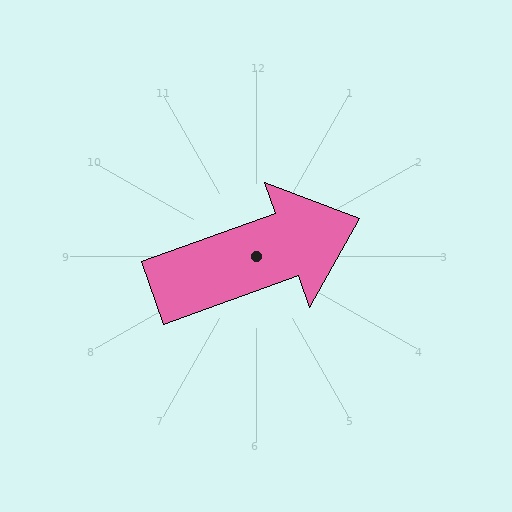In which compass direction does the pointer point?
East.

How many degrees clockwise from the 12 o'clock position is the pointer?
Approximately 70 degrees.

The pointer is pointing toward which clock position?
Roughly 2 o'clock.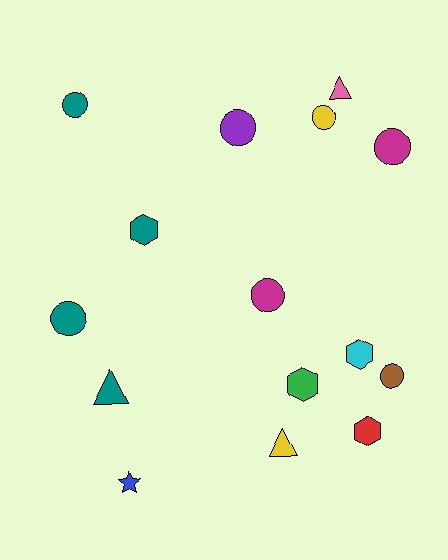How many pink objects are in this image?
There is 1 pink object.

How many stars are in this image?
There is 1 star.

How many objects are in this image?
There are 15 objects.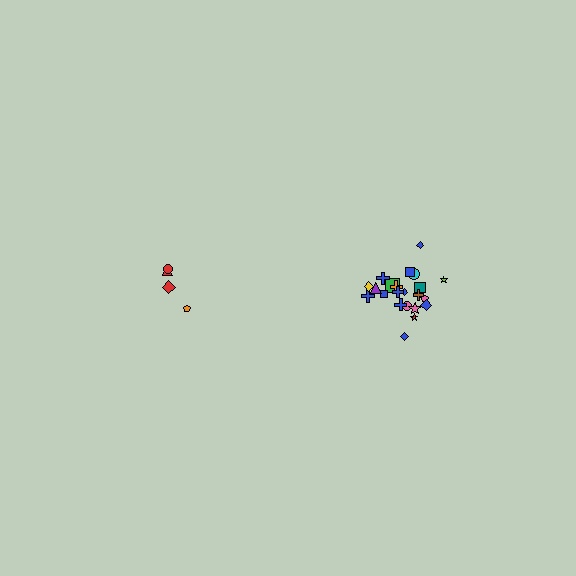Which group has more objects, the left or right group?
The right group.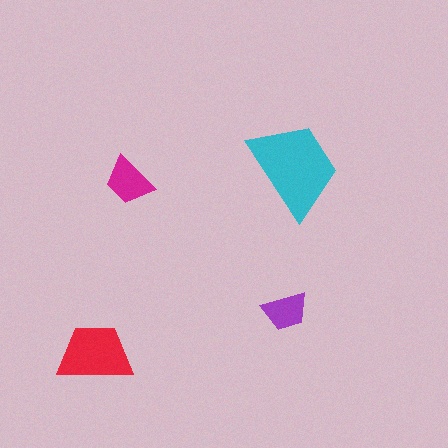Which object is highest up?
The cyan trapezoid is topmost.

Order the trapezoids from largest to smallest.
the cyan one, the red one, the magenta one, the purple one.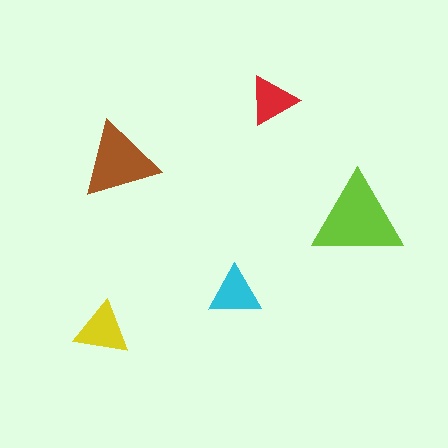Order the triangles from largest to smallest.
the lime one, the brown one, the yellow one, the cyan one, the red one.